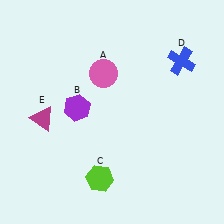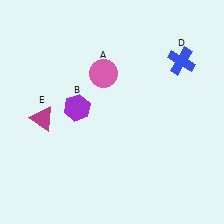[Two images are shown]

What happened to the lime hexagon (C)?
The lime hexagon (C) was removed in Image 2. It was in the bottom-left area of Image 1.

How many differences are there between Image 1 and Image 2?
There is 1 difference between the two images.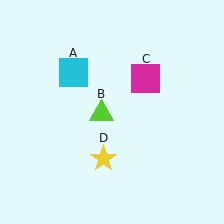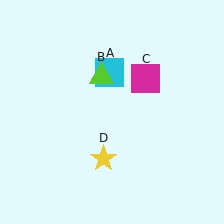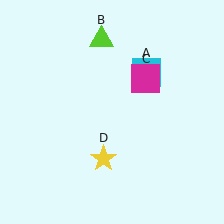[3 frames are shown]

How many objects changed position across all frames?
2 objects changed position: cyan square (object A), lime triangle (object B).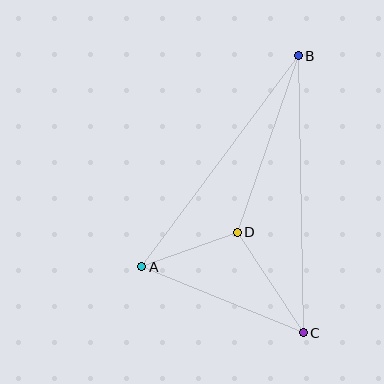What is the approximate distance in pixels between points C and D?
The distance between C and D is approximately 120 pixels.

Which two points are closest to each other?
Points A and D are closest to each other.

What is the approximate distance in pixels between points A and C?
The distance between A and C is approximately 175 pixels.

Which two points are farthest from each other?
Points B and C are farthest from each other.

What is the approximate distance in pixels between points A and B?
The distance between A and B is approximately 263 pixels.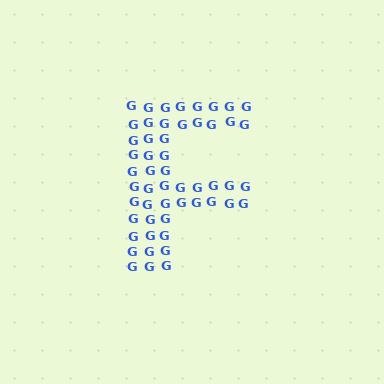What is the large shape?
The large shape is the letter F.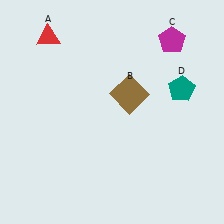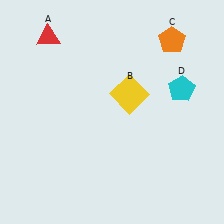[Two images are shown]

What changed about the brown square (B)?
In Image 1, B is brown. In Image 2, it changed to yellow.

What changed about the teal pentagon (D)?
In Image 1, D is teal. In Image 2, it changed to cyan.